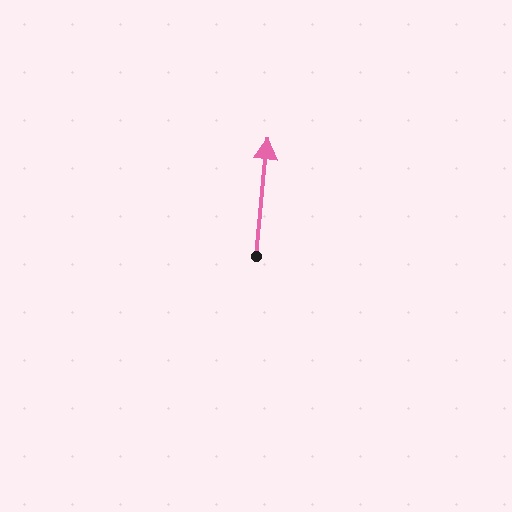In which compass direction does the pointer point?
North.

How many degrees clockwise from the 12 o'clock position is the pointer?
Approximately 6 degrees.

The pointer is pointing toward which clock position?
Roughly 12 o'clock.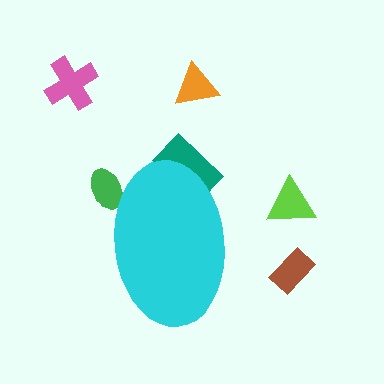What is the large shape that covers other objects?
A cyan ellipse.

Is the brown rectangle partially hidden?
No, the brown rectangle is fully visible.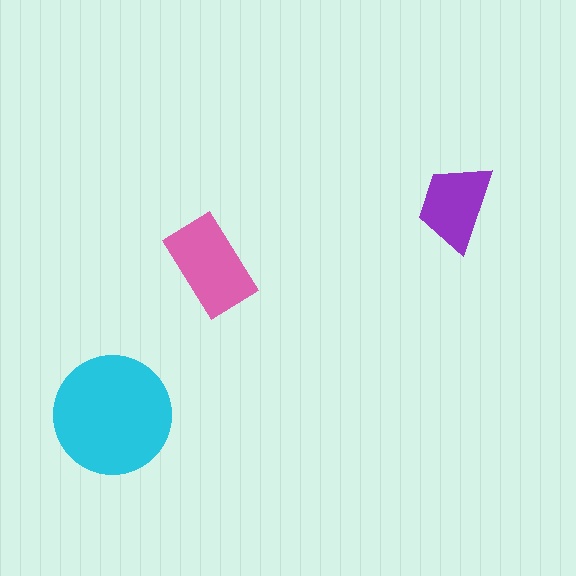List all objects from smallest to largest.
The purple trapezoid, the pink rectangle, the cyan circle.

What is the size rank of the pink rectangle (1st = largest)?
2nd.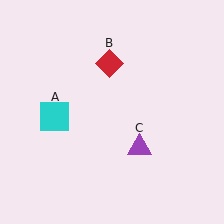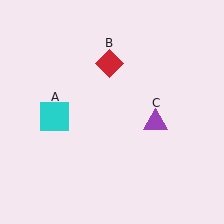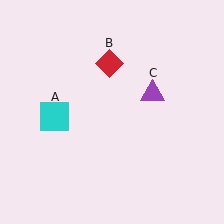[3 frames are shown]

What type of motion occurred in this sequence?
The purple triangle (object C) rotated counterclockwise around the center of the scene.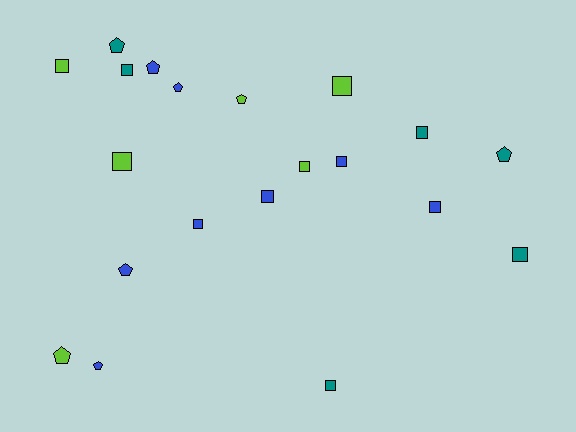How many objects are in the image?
There are 20 objects.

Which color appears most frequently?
Blue, with 8 objects.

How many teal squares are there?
There are 4 teal squares.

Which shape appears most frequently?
Square, with 12 objects.